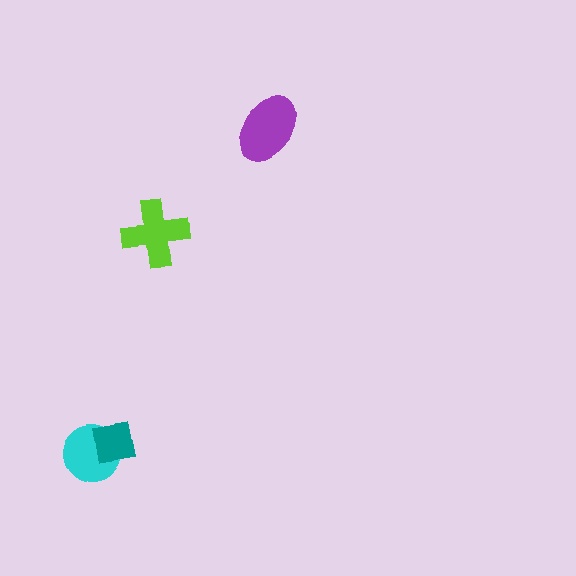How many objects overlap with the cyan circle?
1 object overlaps with the cyan circle.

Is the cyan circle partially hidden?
Yes, it is partially covered by another shape.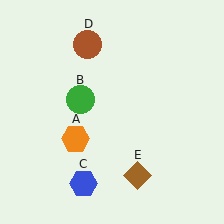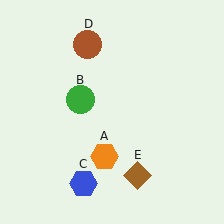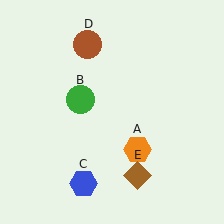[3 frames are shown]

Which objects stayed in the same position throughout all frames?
Green circle (object B) and blue hexagon (object C) and brown circle (object D) and brown diamond (object E) remained stationary.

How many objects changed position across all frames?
1 object changed position: orange hexagon (object A).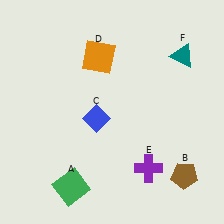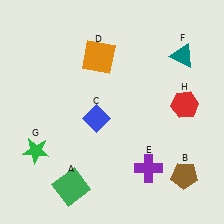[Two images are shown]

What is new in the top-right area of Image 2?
A red hexagon (H) was added in the top-right area of Image 2.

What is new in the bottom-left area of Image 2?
A green star (G) was added in the bottom-left area of Image 2.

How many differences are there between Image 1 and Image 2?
There are 2 differences between the two images.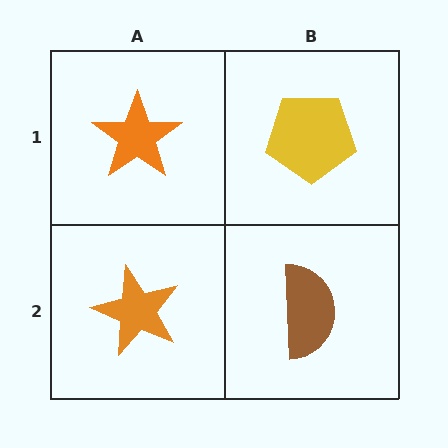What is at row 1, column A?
An orange star.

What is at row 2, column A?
An orange star.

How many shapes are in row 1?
2 shapes.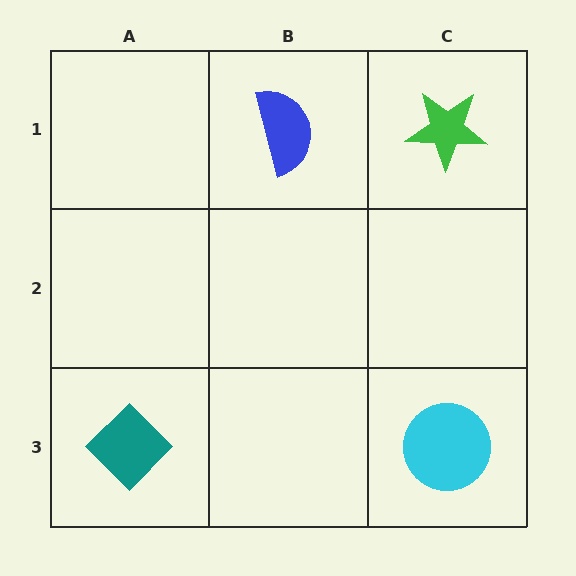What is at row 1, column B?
A blue semicircle.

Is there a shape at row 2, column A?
No, that cell is empty.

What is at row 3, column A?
A teal diamond.